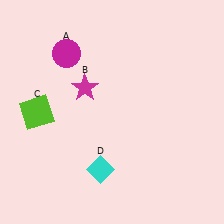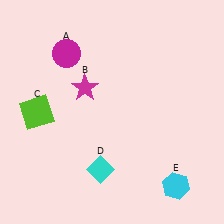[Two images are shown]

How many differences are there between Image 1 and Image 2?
There is 1 difference between the two images.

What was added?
A cyan hexagon (E) was added in Image 2.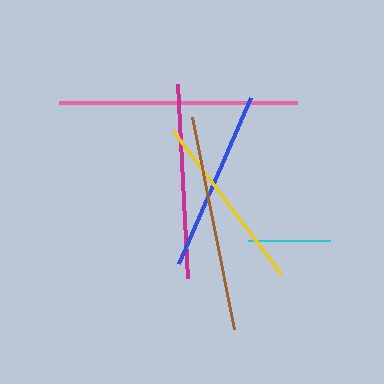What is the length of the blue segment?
The blue segment is approximately 181 pixels long.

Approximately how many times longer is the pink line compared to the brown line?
The pink line is approximately 1.1 times the length of the brown line.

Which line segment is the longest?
The pink line is the longest at approximately 238 pixels.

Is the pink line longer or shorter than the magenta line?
The pink line is longer than the magenta line.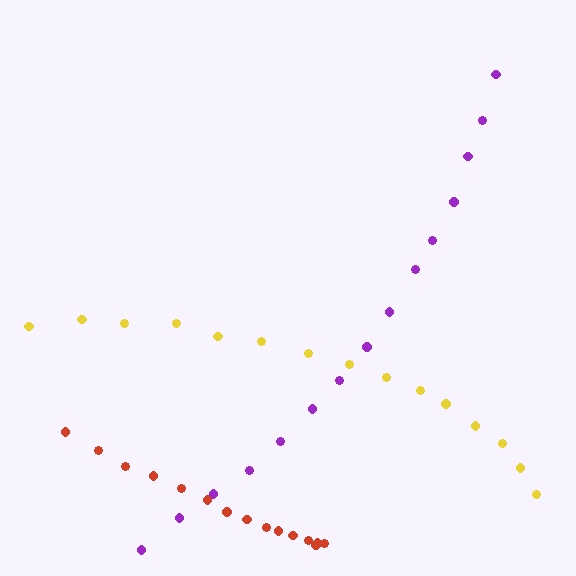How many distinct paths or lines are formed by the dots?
There are 3 distinct paths.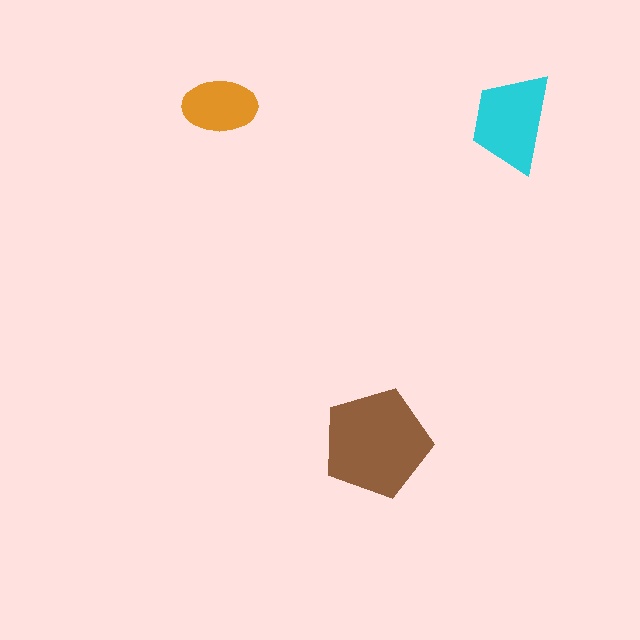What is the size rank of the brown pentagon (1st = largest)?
1st.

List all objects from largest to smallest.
The brown pentagon, the cyan trapezoid, the orange ellipse.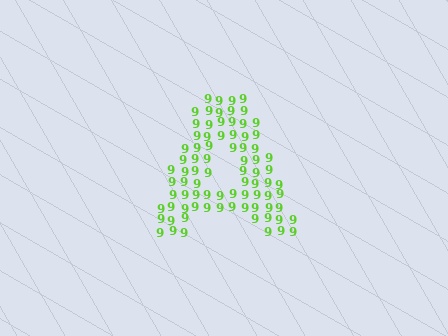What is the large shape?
The large shape is the letter A.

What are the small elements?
The small elements are digit 9's.